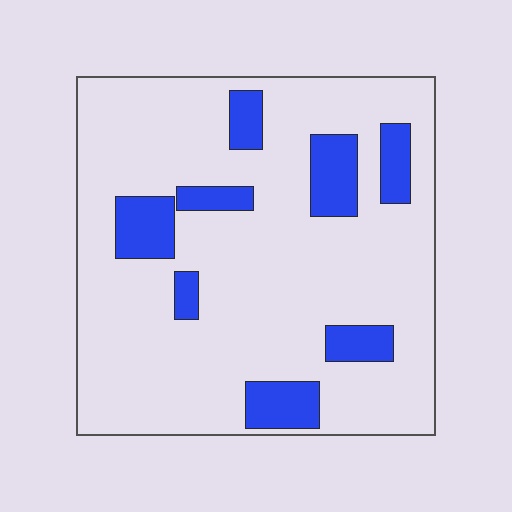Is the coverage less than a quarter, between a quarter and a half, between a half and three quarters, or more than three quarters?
Less than a quarter.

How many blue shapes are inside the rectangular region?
8.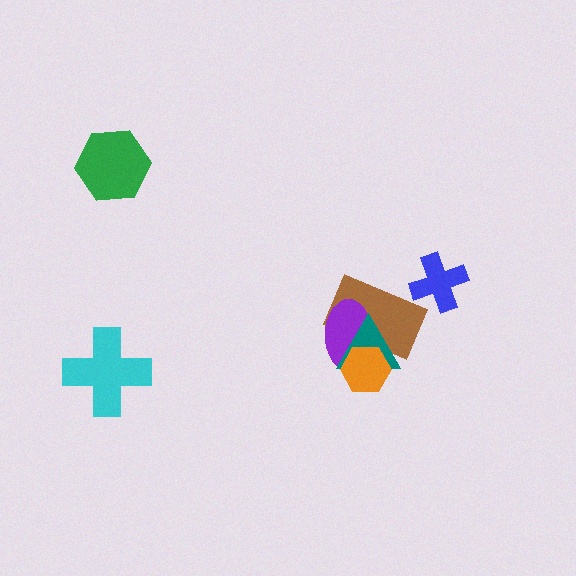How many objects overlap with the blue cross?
0 objects overlap with the blue cross.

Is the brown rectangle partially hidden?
Yes, it is partially covered by another shape.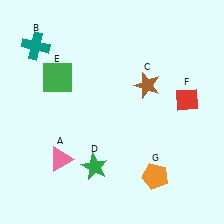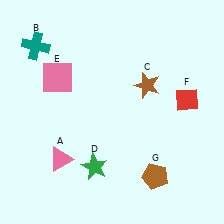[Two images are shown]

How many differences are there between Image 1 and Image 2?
There are 2 differences between the two images.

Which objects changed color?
E changed from green to pink. G changed from orange to brown.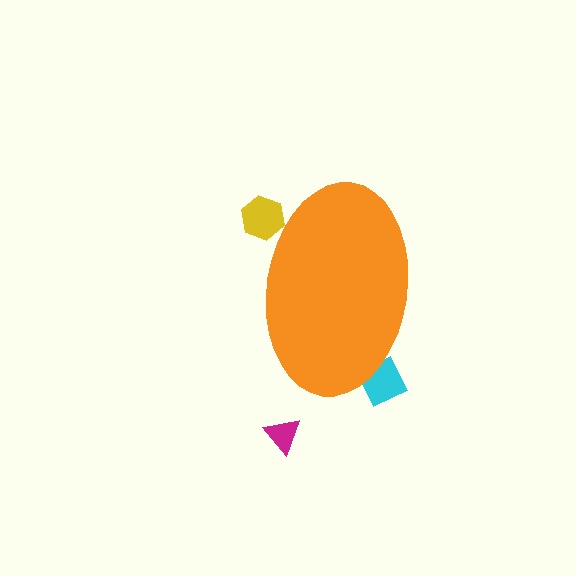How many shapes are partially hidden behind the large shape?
2 shapes are partially hidden.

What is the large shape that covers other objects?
An orange ellipse.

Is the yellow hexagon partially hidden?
Yes, the yellow hexagon is partially hidden behind the orange ellipse.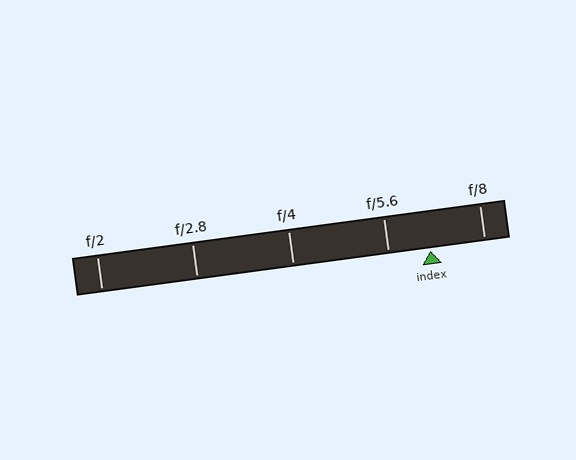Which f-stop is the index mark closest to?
The index mark is closest to f/5.6.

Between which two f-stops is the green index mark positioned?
The index mark is between f/5.6 and f/8.